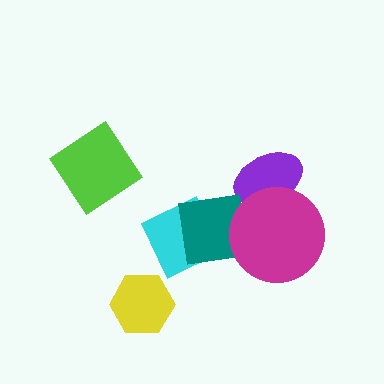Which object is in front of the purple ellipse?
The magenta circle is in front of the purple ellipse.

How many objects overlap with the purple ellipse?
1 object overlaps with the purple ellipse.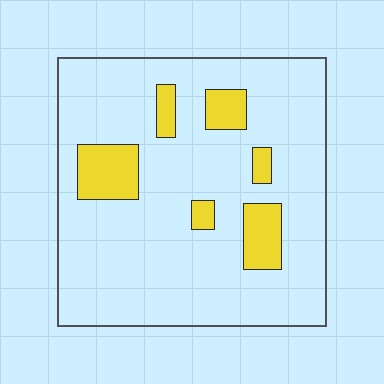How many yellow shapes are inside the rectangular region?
6.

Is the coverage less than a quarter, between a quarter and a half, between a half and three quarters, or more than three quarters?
Less than a quarter.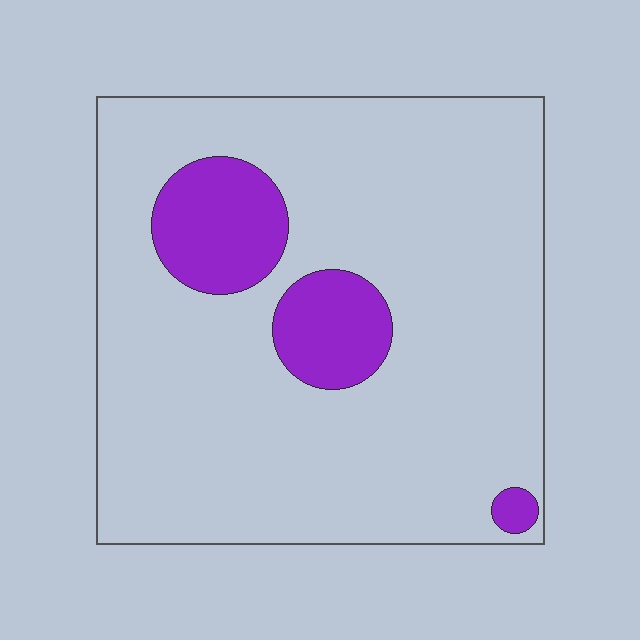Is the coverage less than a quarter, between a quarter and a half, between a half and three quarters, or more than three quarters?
Less than a quarter.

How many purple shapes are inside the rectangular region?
3.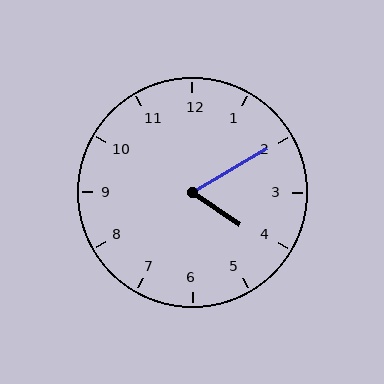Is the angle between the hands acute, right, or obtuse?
It is acute.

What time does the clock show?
4:10.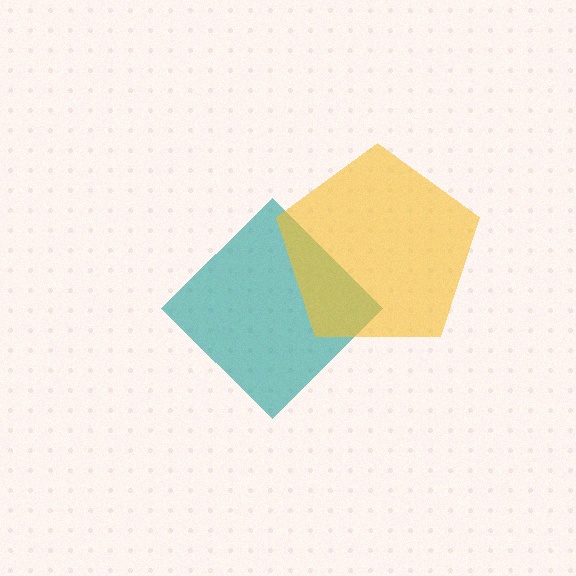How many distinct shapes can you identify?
There are 2 distinct shapes: a teal diamond, a yellow pentagon.